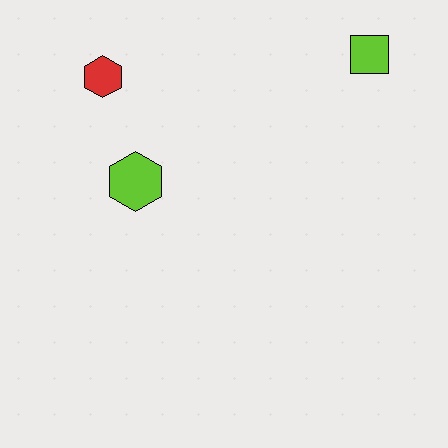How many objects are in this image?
There are 3 objects.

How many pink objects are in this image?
There are no pink objects.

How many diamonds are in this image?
There are no diamonds.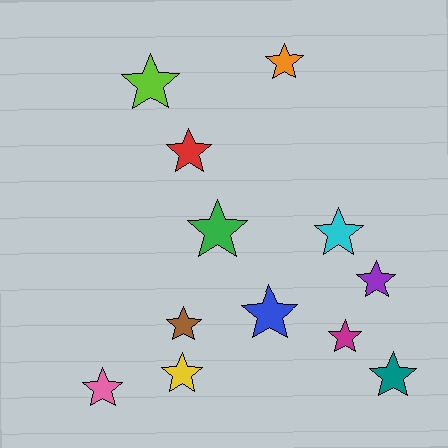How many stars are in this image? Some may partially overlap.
There are 12 stars.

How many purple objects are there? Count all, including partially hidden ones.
There is 1 purple object.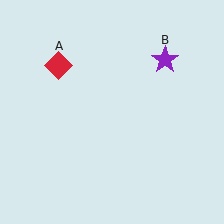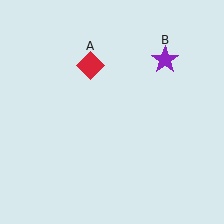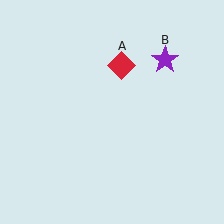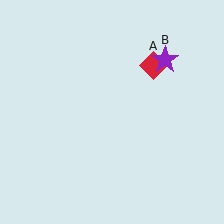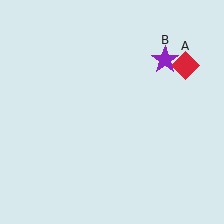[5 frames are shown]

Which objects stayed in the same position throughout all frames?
Purple star (object B) remained stationary.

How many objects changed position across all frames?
1 object changed position: red diamond (object A).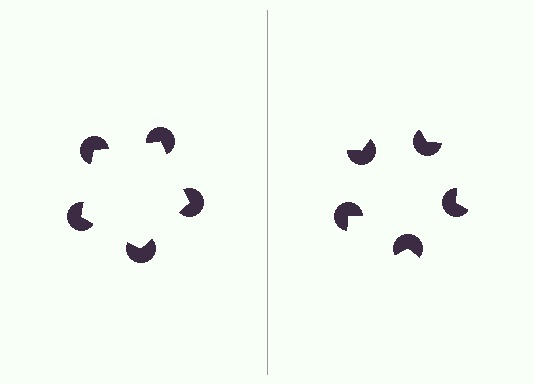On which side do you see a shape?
An illusory pentagon appears on the left side. On the right side the wedge cuts are rotated, so no coherent shape forms.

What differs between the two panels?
The pac-man discs are positioned identically on both sides; only the wedge orientations differ. On the left they align to a pentagon; on the right they are misaligned.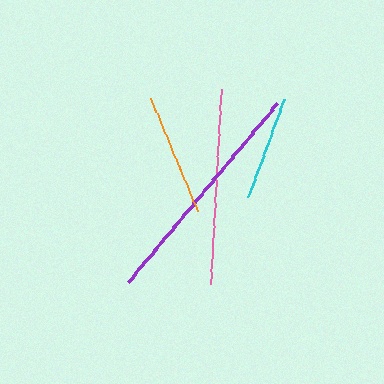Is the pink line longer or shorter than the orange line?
The pink line is longer than the orange line.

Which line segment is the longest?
The purple line is the longest at approximately 233 pixels.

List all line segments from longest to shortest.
From longest to shortest: purple, pink, orange, cyan.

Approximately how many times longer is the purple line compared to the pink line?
The purple line is approximately 1.2 times the length of the pink line.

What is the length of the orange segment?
The orange segment is approximately 123 pixels long.